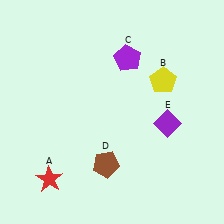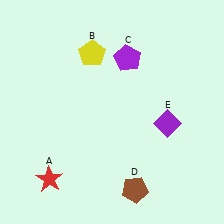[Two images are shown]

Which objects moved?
The objects that moved are: the yellow pentagon (B), the brown pentagon (D).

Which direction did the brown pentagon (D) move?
The brown pentagon (D) moved right.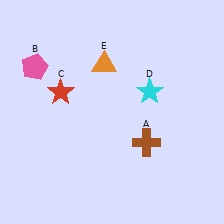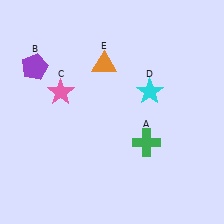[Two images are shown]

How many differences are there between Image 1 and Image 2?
There are 3 differences between the two images.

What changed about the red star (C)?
In Image 1, C is red. In Image 2, it changed to pink.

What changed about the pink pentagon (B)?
In Image 1, B is pink. In Image 2, it changed to purple.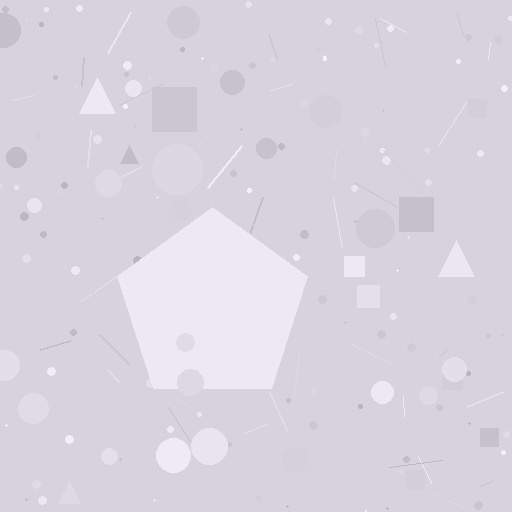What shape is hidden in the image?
A pentagon is hidden in the image.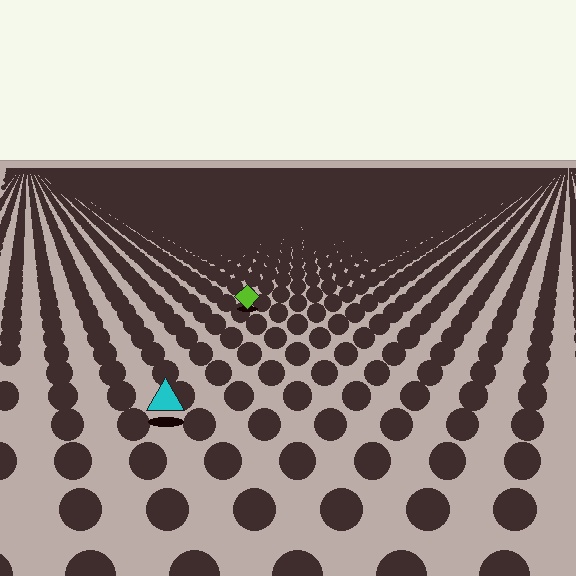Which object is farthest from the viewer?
The lime diamond is farthest from the viewer. It appears smaller and the ground texture around it is denser.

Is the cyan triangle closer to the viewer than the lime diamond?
Yes. The cyan triangle is closer — you can tell from the texture gradient: the ground texture is coarser near it.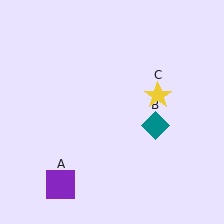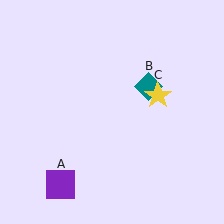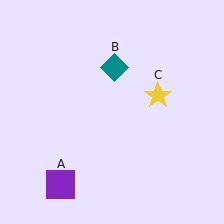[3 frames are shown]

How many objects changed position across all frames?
1 object changed position: teal diamond (object B).